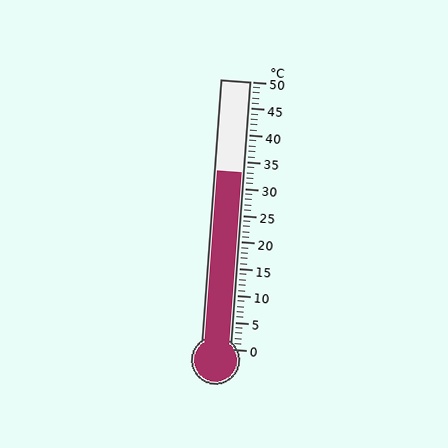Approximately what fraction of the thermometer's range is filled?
The thermometer is filled to approximately 65% of its range.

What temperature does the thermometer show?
The thermometer shows approximately 33°C.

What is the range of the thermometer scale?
The thermometer scale ranges from 0°C to 50°C.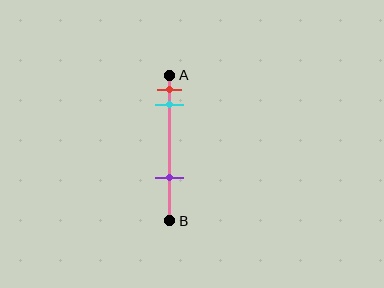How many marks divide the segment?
There are 3 marks dividing the segment.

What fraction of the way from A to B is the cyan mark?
The cyan mark is approximately 20% (0.2) of the way from A to B.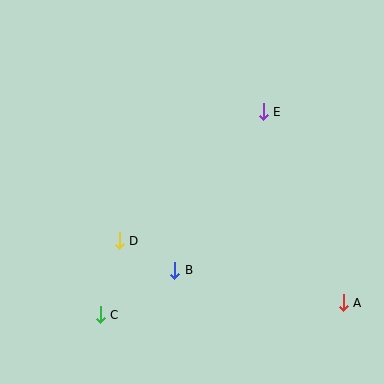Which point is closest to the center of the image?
Point B at (175, 270) is closest to the center.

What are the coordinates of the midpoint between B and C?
The midpoint between B and C is at (138, 293).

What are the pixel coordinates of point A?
Point A is at (343, 303).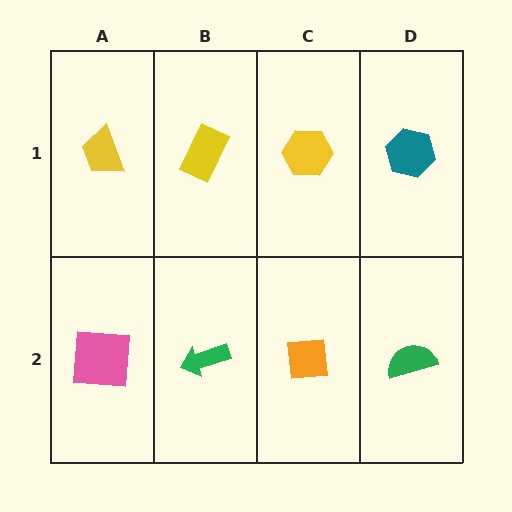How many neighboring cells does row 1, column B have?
3.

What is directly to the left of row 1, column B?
A yellow trapezoid.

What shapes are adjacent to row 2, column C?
A yellow hexagon (row 1, column C), a green arrow (row 2, column B), a green semicircle (row 2, column D).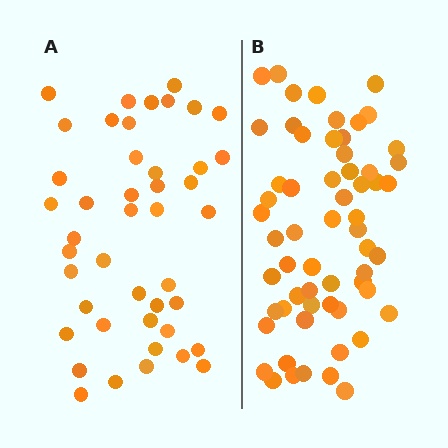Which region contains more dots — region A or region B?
Region B (the right region) has more dots.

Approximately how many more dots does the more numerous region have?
Region B has approximately 15 more dots than region A.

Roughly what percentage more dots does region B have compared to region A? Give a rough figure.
About 35% more.